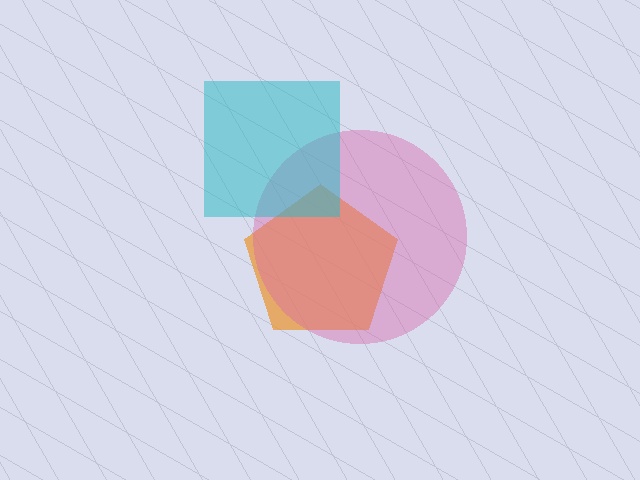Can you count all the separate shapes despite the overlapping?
Yes, there are 3 separate shapes.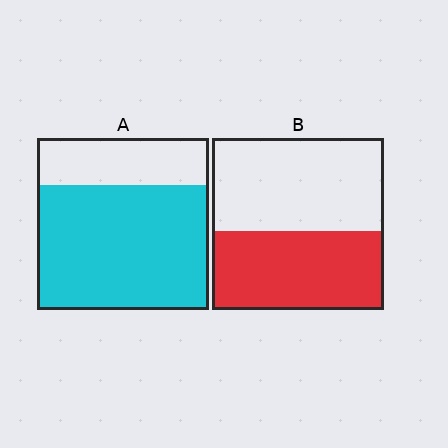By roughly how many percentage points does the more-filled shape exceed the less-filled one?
By roughly 25 percentage points (A over B).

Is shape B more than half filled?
No.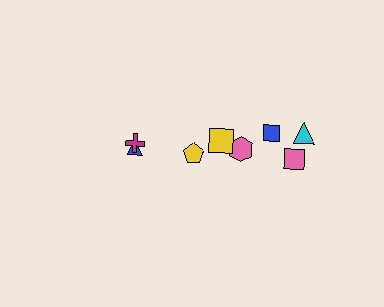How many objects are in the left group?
There are 3 objects.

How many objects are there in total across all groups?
There are 8 objects.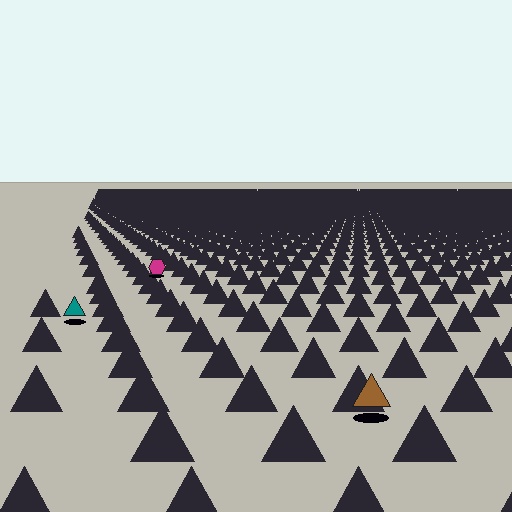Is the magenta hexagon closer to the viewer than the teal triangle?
No. The teal triangle is closer — you can tell from the texture gradient: the ground texture is coarser near it.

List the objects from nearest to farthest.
From nearest to farthest: the brown triangle, the teal triangle, the magenta hexagon.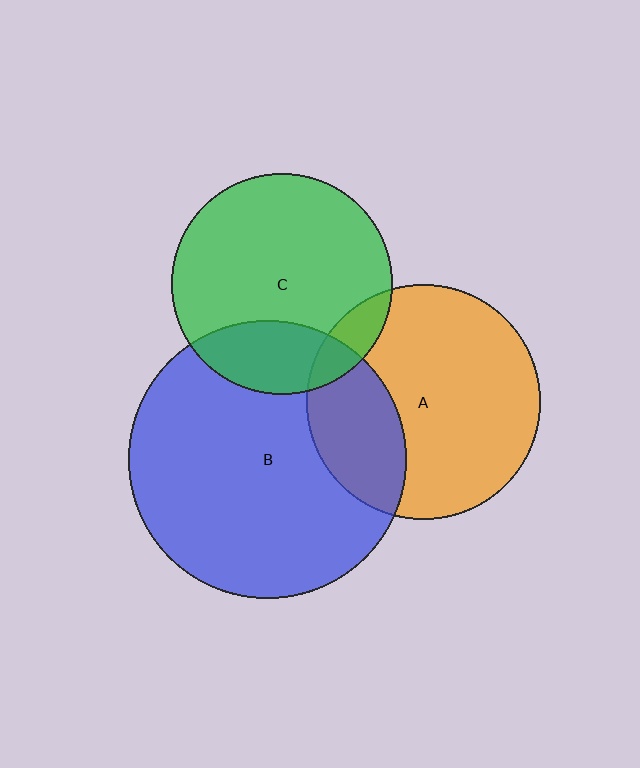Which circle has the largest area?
Circle B (blue).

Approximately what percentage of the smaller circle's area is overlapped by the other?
Approximately 25%.